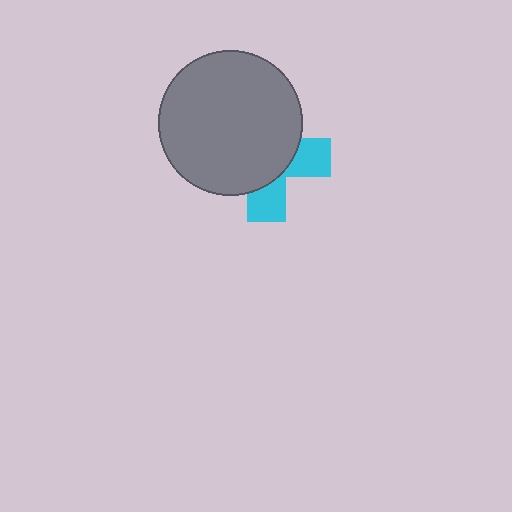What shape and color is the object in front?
The object in front is a gray circle.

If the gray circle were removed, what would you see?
You would see the complete cyan cross.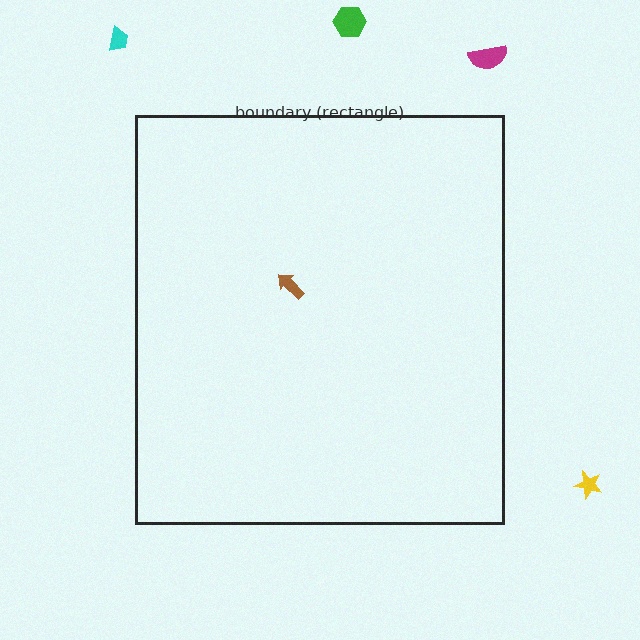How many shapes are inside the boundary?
1 inside, 4 outside.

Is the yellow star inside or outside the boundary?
Outside.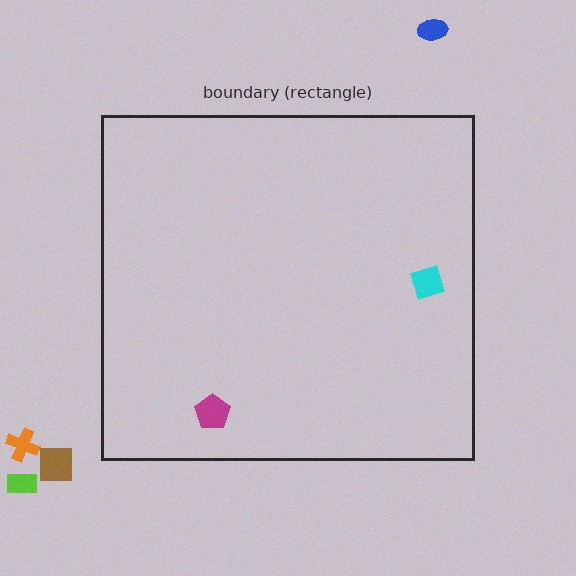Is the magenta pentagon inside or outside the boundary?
Inside.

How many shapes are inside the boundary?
2 inside, 4 outside.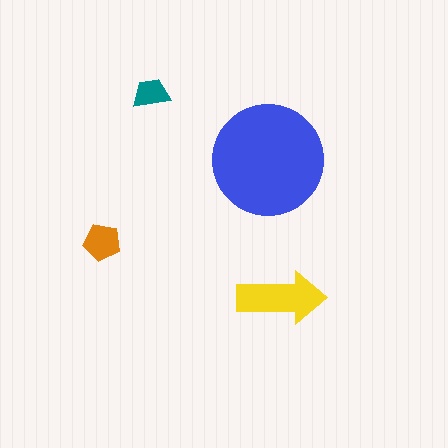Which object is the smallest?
The teal trapezoid.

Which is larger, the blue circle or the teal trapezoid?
The blue circle.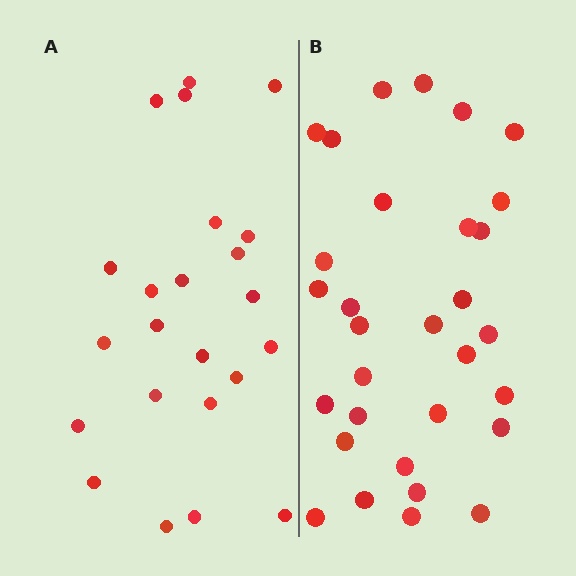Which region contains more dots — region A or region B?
Region B (the right region) has more dots.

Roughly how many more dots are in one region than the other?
Region B has roughly 8 or so more dots than region A.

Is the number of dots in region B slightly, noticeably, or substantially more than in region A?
Region B has noticeably more, but not dramatically so. The ratio is roughly 1.3 to 1.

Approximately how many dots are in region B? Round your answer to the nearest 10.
About 30 dots. (The exact count is 31, which rounds to 30.)